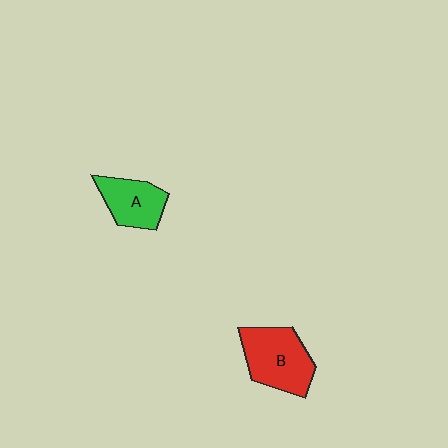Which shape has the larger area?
Shape B (red).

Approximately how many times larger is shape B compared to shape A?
Approximately 1.4 times.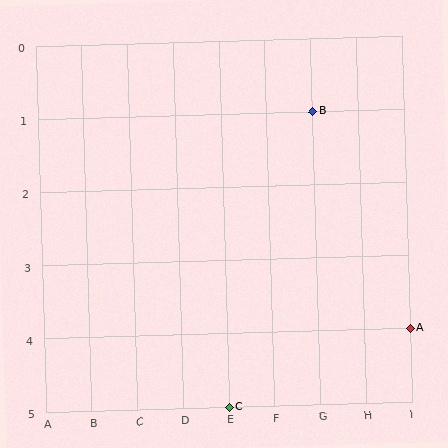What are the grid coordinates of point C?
Point C is at grid coordinates (E, 5).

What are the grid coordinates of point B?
Point B is at grid coordinates (G, 1).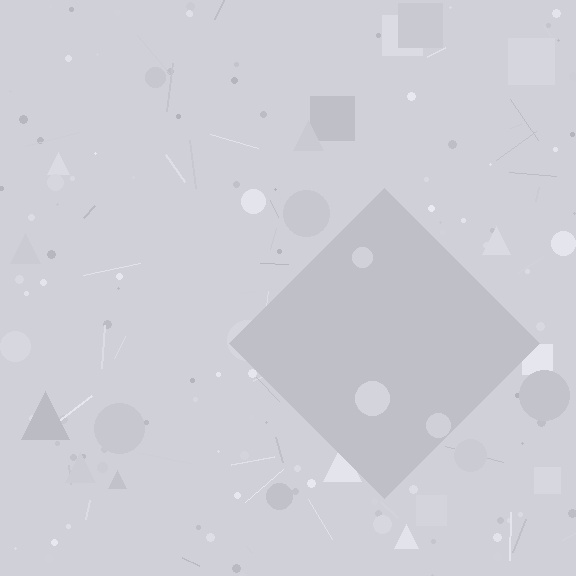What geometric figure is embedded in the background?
A diamond is embedded in the background.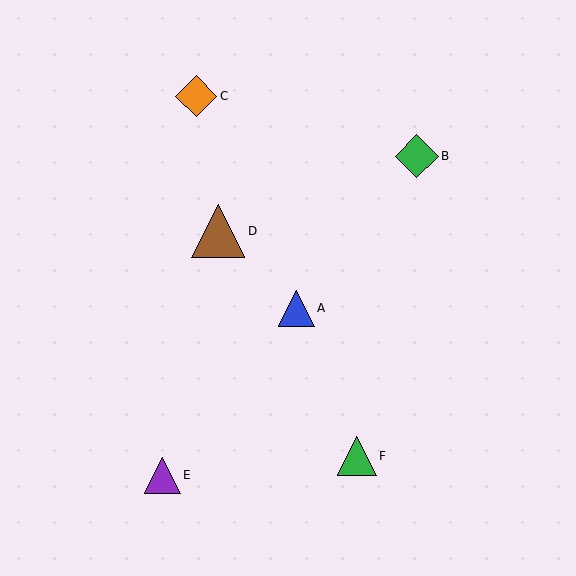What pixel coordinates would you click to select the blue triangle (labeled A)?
Click at (296, 308) to select the blue triangle A.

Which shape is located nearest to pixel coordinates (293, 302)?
The blue triangle (labeled A) at (296, 308) is nearest to that location.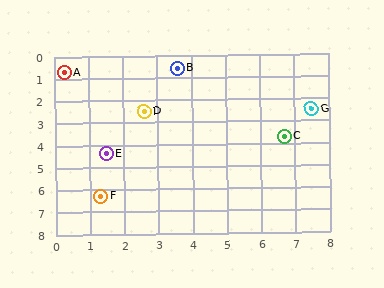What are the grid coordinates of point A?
Point A is at approximately (0.3, 0.7).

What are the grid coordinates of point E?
Point E is at approximately (1.5, 4.4).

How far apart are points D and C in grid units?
Points D and C are about 4.3 grid units apart.